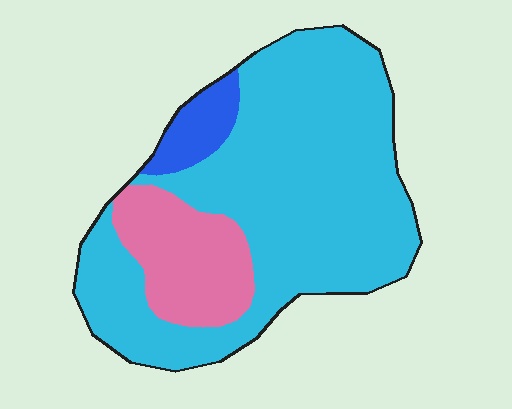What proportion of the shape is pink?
Pink covers about 20% of the shape.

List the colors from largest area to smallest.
From largest to smallest: cyan, pink, blue.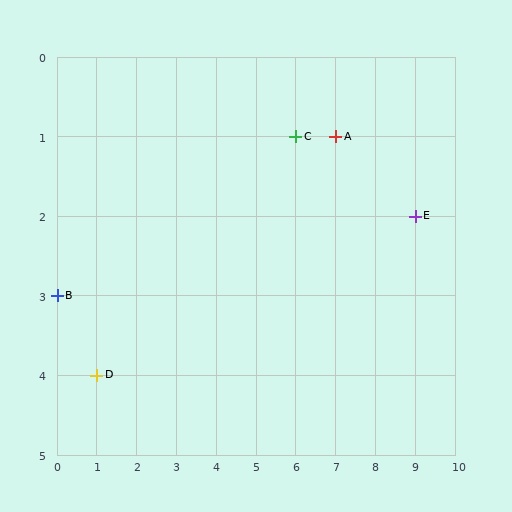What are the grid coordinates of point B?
Point B is at grid coordinates (0, 3).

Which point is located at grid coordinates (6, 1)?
Point C is at (6, 1).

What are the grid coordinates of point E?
Point E is at grid coordinates (9, 2).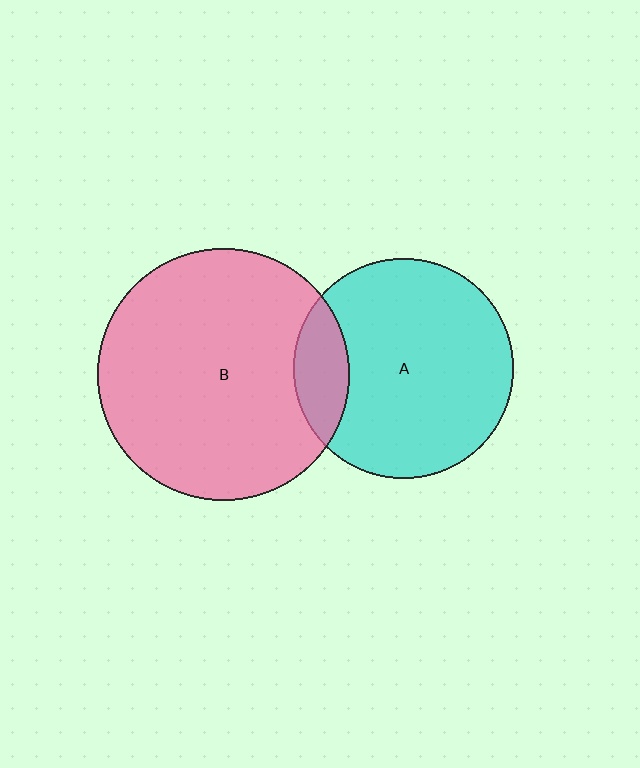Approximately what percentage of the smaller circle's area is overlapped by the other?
Approximately 15%.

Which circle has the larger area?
Circle B (pink).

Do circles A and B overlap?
Yes.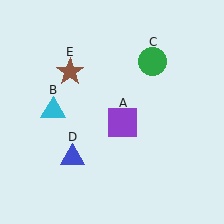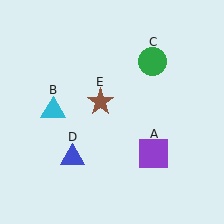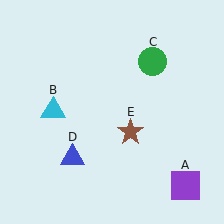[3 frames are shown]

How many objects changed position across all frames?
2 objects changed position: purple square (object A), brown star (object E).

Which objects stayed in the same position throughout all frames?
Cyan triangle (object B) and green circle (object C) and blue triangle (object D) remained stationary.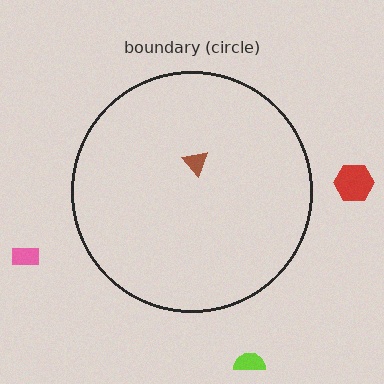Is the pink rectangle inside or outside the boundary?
Outside.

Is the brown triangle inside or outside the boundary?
Inside.